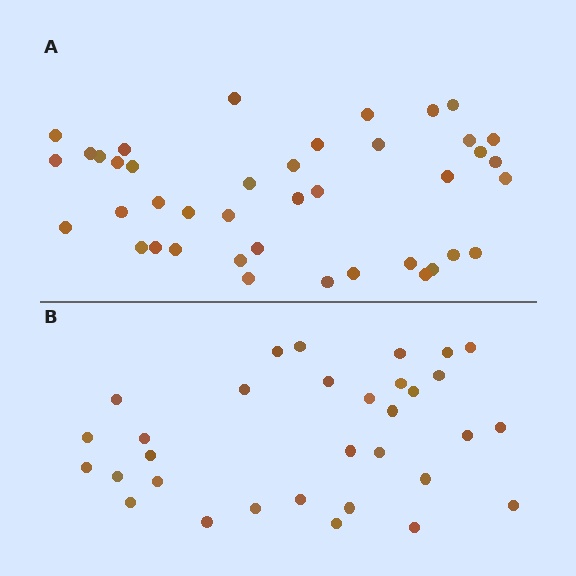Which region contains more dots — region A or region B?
Region A (the top region) has more dots.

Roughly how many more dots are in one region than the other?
Region A has roughly 8 or so more dots than region B.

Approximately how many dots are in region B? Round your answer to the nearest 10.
About 30 dots. (The exact count is 32, which rounds to 30.)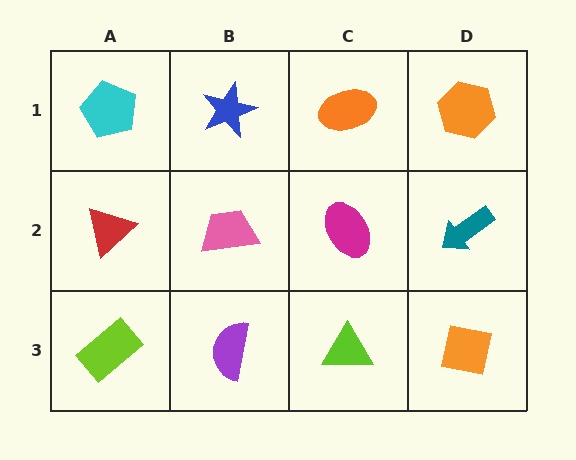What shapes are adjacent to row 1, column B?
A pink trapezoid (row 2, column B), a cyan pentagon (row 1, column A), an orange ellipse (row 1, column C).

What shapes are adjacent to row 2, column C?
An orange ellipse (row 1, column C), a lime triangle (row 3, column C), a pink trapezoid (row 2, column B), a teal arrow (row 2, column D).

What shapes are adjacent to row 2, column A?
A cyan pentagon (row 1, column A), a lime rectangle (row 3, column A), a pink trapezoid (row 2, column B).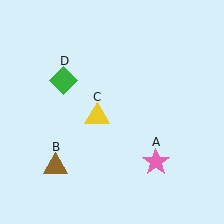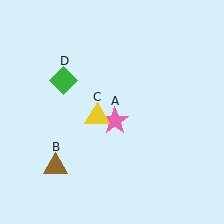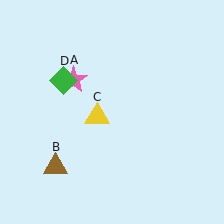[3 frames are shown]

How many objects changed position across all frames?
1 object changed position: pink star (object A).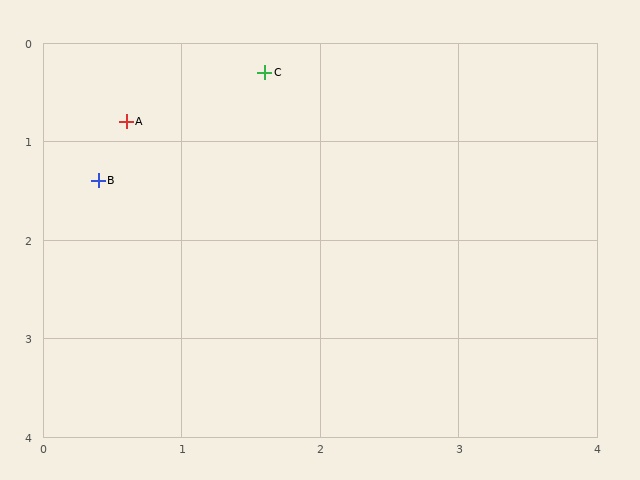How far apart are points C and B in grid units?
Points C and B are about 1.6 grid units apart.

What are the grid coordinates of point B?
Point B is at approximately (0.4, 1.4).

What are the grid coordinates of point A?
Point A is at approximately (0.6, 0.8).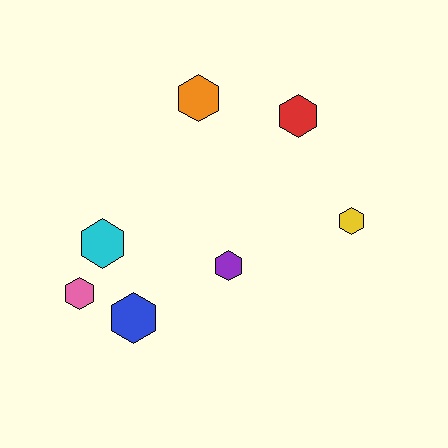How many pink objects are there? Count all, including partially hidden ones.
There is 1 pink object.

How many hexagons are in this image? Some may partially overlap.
There are 7 hexagons.